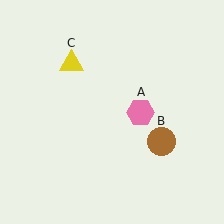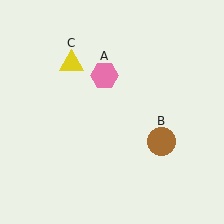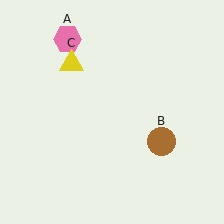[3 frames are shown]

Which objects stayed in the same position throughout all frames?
Brown circle (object B) and yellow triangle (object C) remained stationary.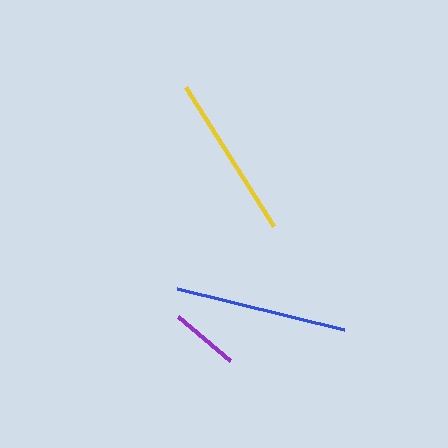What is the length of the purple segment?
The purple segment is approximately 69 pixels long.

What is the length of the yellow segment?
The yellow segment is approximately 164 pixels long.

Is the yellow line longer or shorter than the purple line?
The yellow line is longer than the purple line.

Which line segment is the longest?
The blue line is the longest at approximately 172 pixels.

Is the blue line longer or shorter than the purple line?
The blue line is longer than the purple line.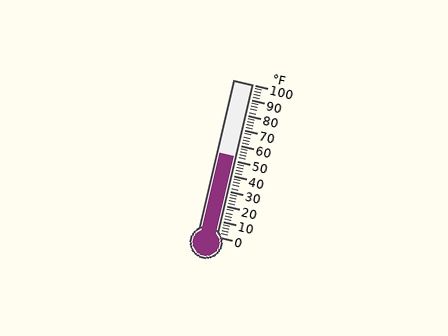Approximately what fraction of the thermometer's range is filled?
The thermometer is filled to approximately 50% of its range.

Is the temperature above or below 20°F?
The temperature is above 20°F.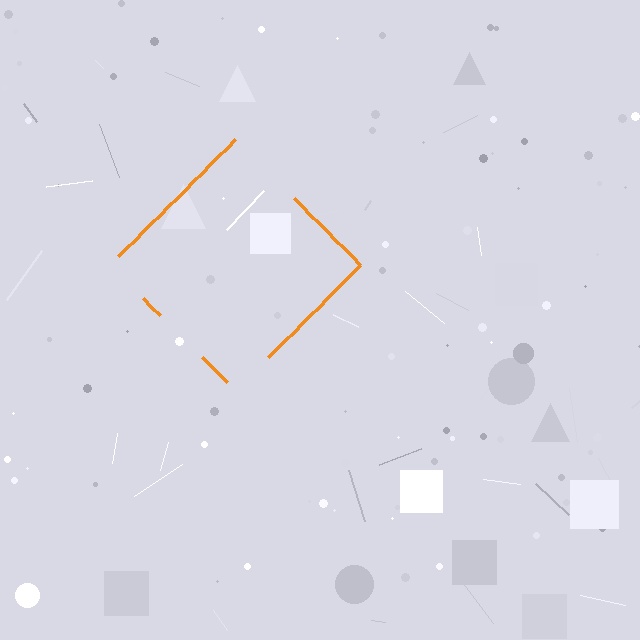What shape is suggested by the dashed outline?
The dashed outline suggests a diamond.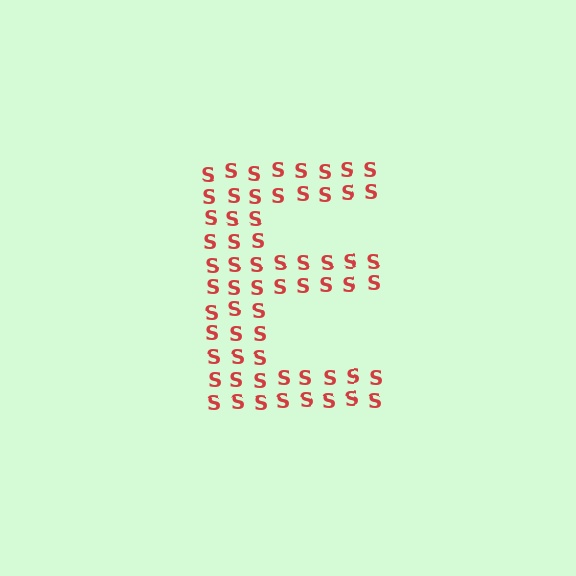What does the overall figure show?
The overall figure shows the letter E.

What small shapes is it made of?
It is made of small letter S's.